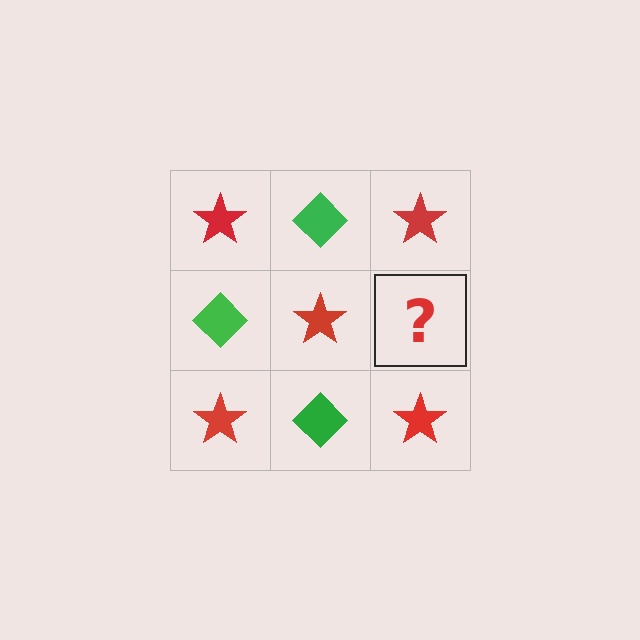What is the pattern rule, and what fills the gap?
The rule is that it alternates red star and green diamond in a checkerboard pattern. The gap should be filled with a green diamond.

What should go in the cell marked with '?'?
The missing cell should contain a green diamond.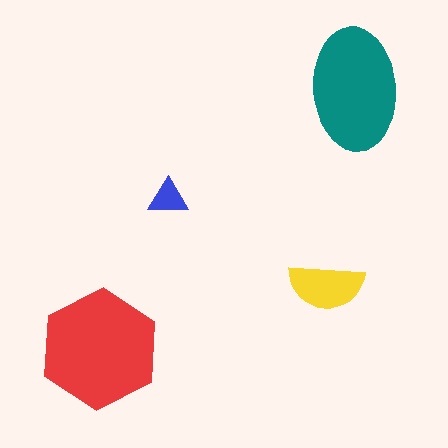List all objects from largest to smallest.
The red hexagon, the teal ellipse, the yellow semicircle, the blue triangle.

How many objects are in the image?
There are 4 objects in the image.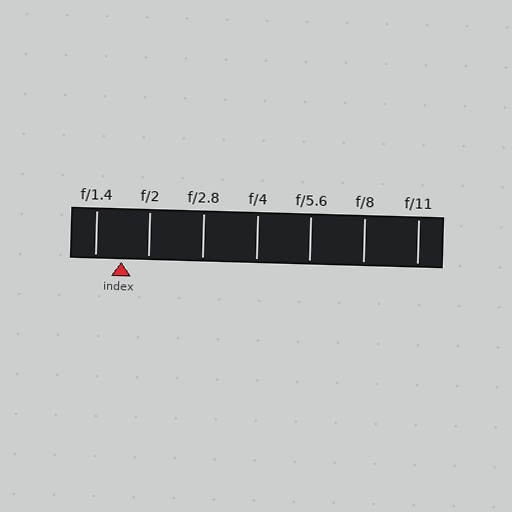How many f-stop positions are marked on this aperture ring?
There are 7 f-stop positions marked.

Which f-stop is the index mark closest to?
The index mark is closest to f/1.4.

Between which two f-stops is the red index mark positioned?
The index mark is between f/1.4 and f/2.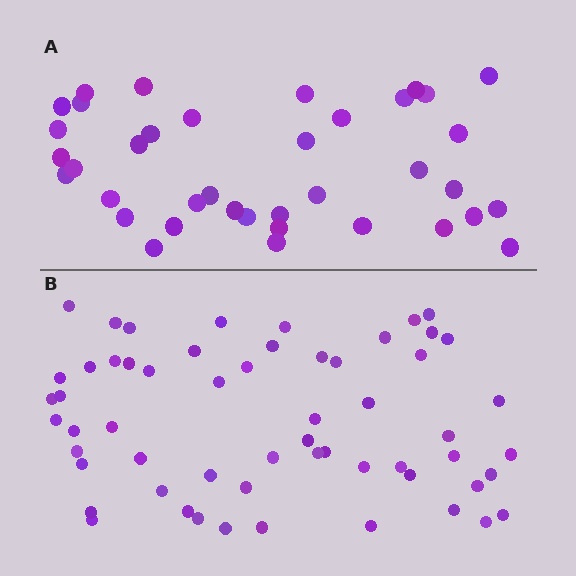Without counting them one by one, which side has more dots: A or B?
Region B (the bottom region) has more dots.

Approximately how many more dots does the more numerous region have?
Region B has approximately 20 more dots than region A.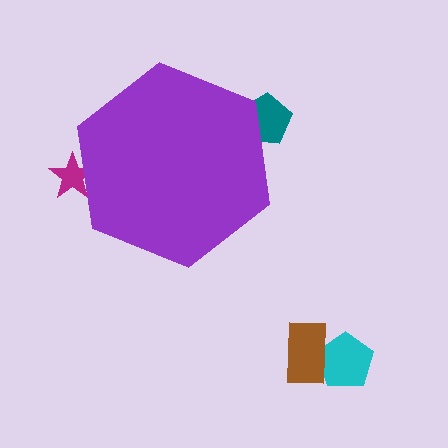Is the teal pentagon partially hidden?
Yes, the teal pentagon is partially hidden behind the purple hexagon.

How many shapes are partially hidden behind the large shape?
2 shapes are partially hidden.